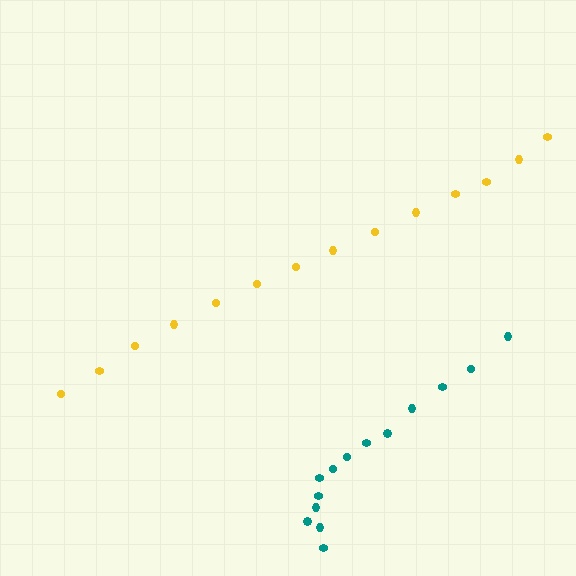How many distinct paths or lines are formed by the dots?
There are 2 distinct paths.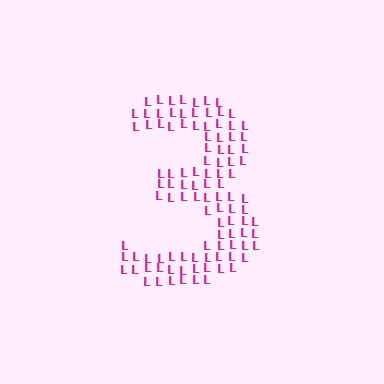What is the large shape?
The large shape is the digit 3.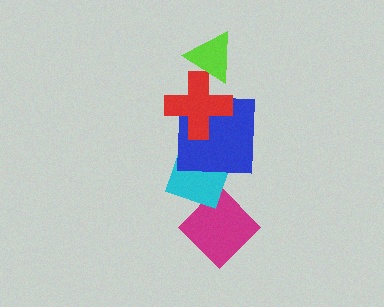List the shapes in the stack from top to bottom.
From top to bottom: the lime triangle, the red cross, the blue square, the cyan diamond, the magenta diamond.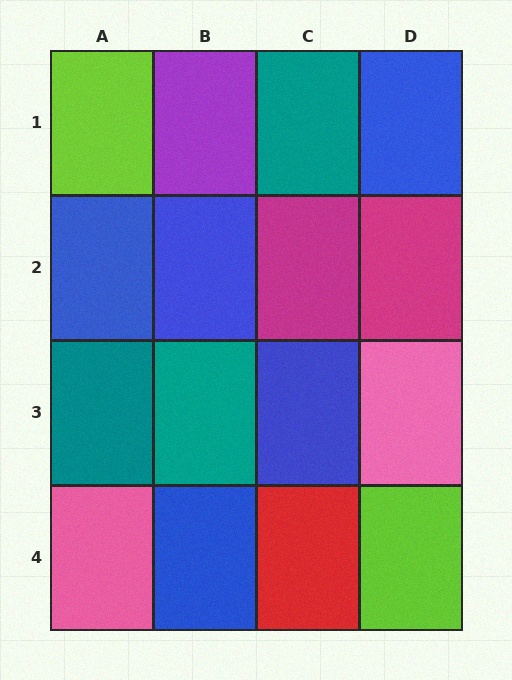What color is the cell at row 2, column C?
Magenta.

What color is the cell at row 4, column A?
Pink.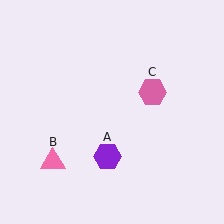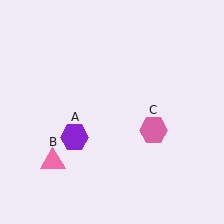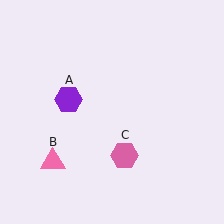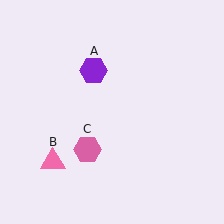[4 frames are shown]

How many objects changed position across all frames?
2 objects changed position: purple hexagon (object A), pink hexagon (object C).